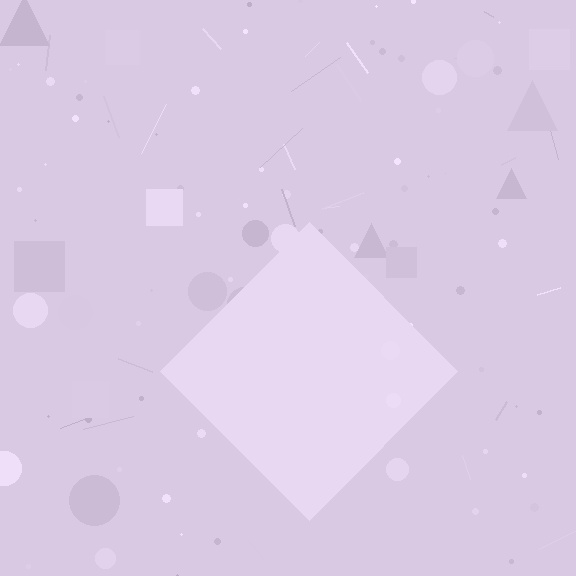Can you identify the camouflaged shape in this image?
The camouflaged shape is a diamond.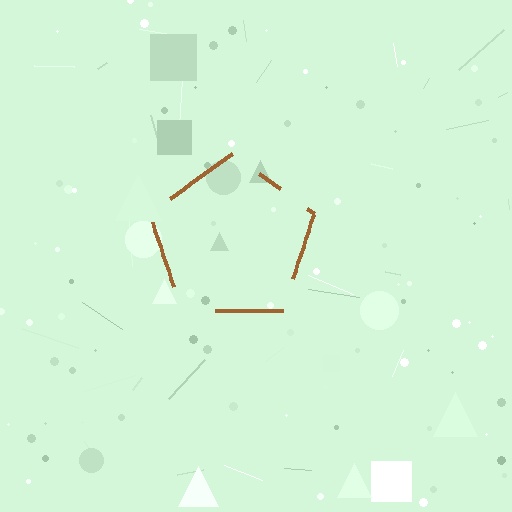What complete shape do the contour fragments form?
The contour fragments form a pentagon.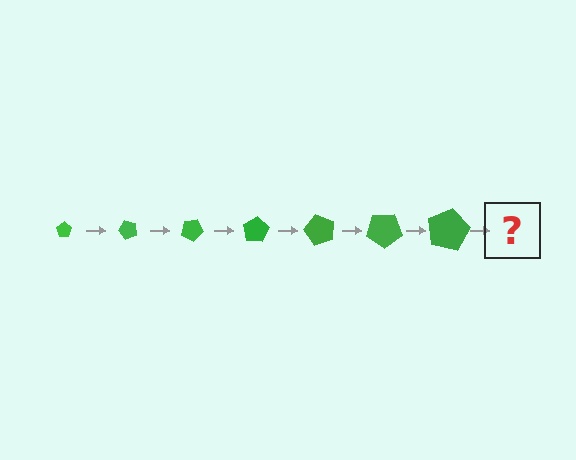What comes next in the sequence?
The next element should be a pentagon, larger than the previous one and rotated 350 degrees from the start.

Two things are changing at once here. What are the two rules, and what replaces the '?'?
The two rules are that the pentagon grows larger each step and it rotates 50 degrees each step. The '?' should be a pentagon, larger than the previous one and rotated 350 degrees from the start.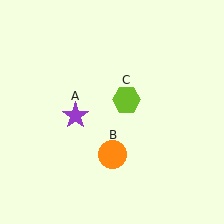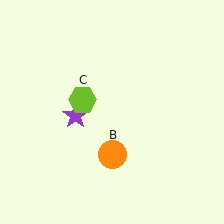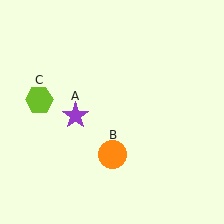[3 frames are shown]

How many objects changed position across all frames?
1 object changed position: lime hexagon (object C).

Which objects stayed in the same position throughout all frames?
Purple star (object A) and orange circle (object B) remained stationary.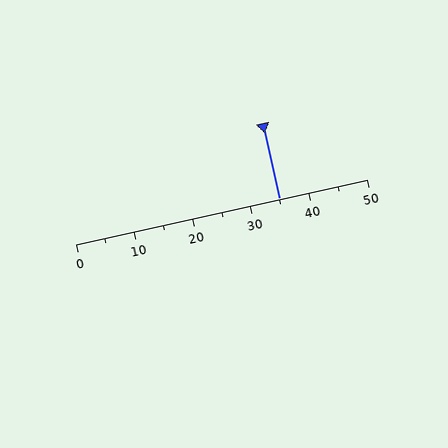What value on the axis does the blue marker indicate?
The marker indicates approximately 35.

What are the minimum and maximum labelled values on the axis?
The axis runs from 0 to 50.